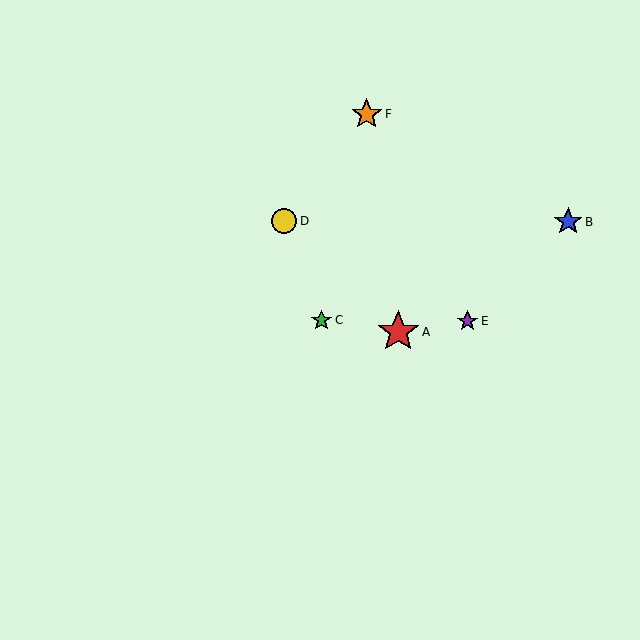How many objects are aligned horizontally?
2 objects (B, D) are aligned horizontally.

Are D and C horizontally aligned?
No, D is at y≈220 and C is at y≈320.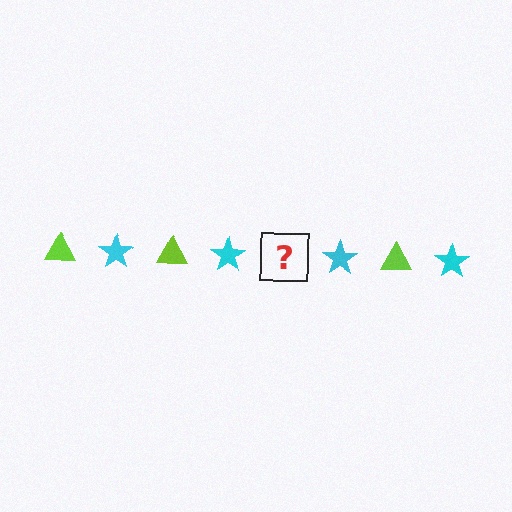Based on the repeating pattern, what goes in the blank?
The blank should be a lime triangle.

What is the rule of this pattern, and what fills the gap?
The rule is that the pattern alternates between lime triangle and cyan star. The gap should be filled with a lime triangle.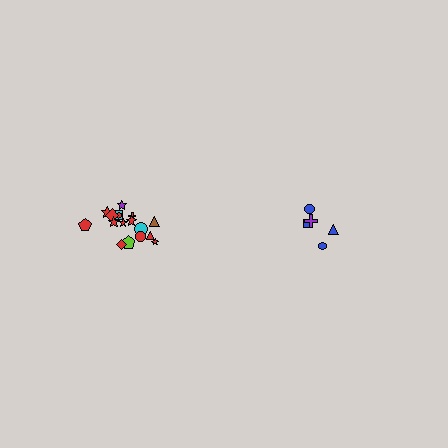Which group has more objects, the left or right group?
The left group.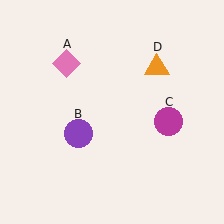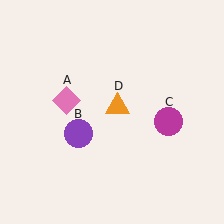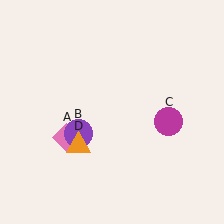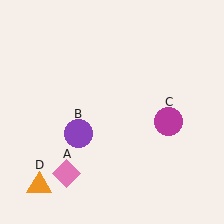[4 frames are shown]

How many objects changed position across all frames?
2 objects changed position: pink diamond (object A), orange triangle (object D).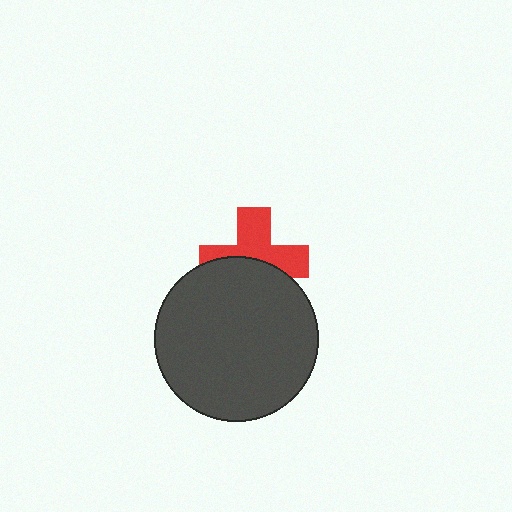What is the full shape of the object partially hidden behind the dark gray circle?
The partially hidden object is a red cross.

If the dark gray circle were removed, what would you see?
You would see the complete red cross.